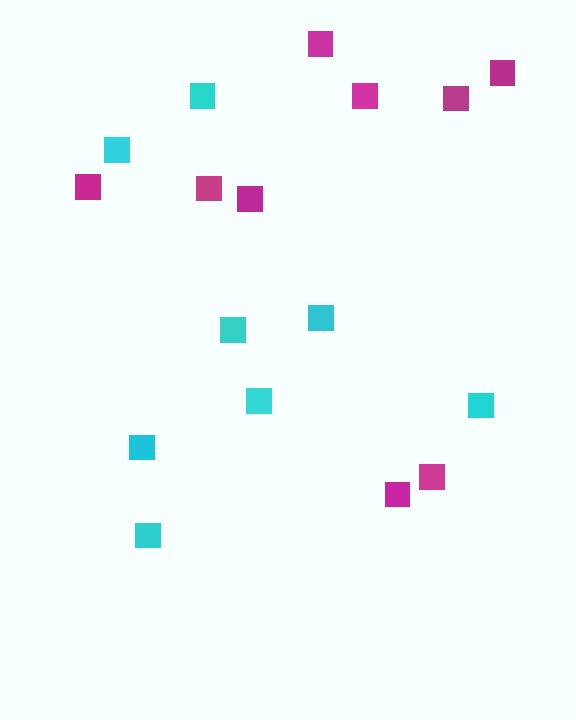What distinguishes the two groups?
There are 2 groups: one group of cyan squares (8) and one group of magenta squares (9).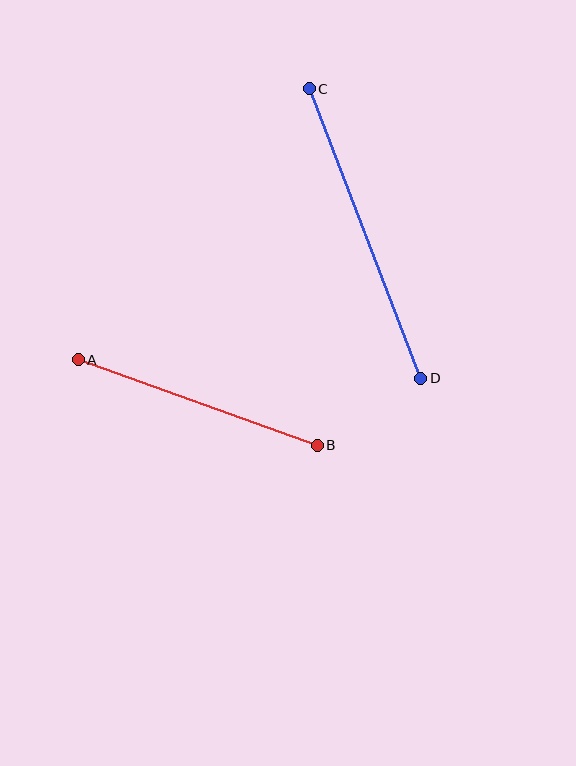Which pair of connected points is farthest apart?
Points C and D are farthest apart.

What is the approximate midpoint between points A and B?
The midpoint is at approximately (198, 403) pixels.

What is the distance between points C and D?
The distance is approximately 310 pixels.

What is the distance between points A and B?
The distance is approximately 254 pixels.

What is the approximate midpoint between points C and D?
The midpoint is at approximately (365, 234) pixels.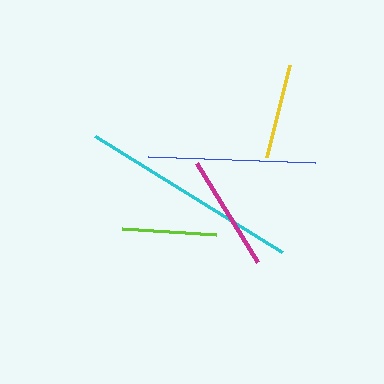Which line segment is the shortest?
The lime line is the shortest at approximately 94 pixels.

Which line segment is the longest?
The cyan line is the longest at approximately 220 pixels.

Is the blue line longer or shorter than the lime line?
The blue line is longer than the lime line.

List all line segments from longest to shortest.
From longest to shortest: cyan, blue, magenta, yellow, lime.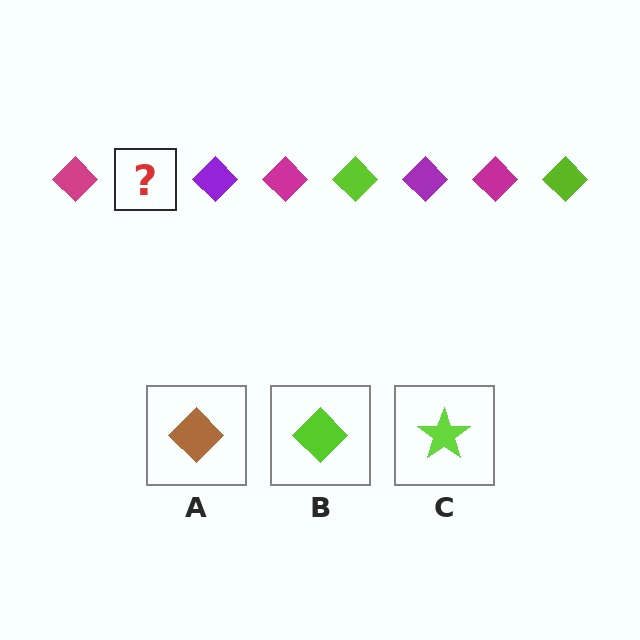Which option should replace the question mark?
Option B.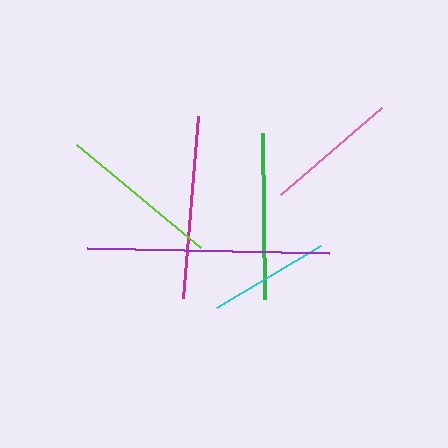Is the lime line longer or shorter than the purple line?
The purple line is longer than the lime line.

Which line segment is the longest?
The purple line is the longest at approximately 243 pixels.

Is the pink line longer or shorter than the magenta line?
The magenta line is longer than the pink line.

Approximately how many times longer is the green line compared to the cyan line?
The green line is approximately 1.4 times the length of the cyan line.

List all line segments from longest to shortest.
From longest to shortest: purple, magenta, green, lime, pink, cyan.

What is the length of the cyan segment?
The cyan segment is approximately 120 pixels long.